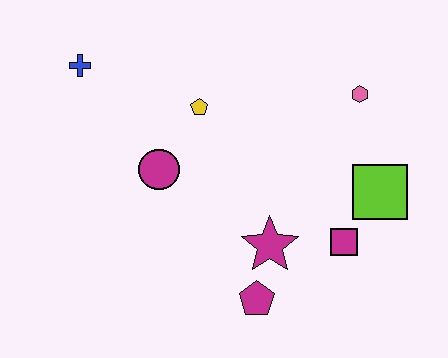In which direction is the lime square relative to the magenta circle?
The lime square is to the right of the magenta circle.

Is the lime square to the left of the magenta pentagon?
No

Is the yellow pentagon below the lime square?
No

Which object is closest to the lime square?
The magenta square is closest to the lime square.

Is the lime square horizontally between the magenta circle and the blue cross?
No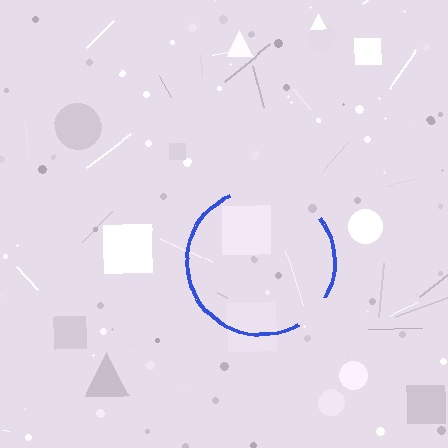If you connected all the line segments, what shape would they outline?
They would outline a circle.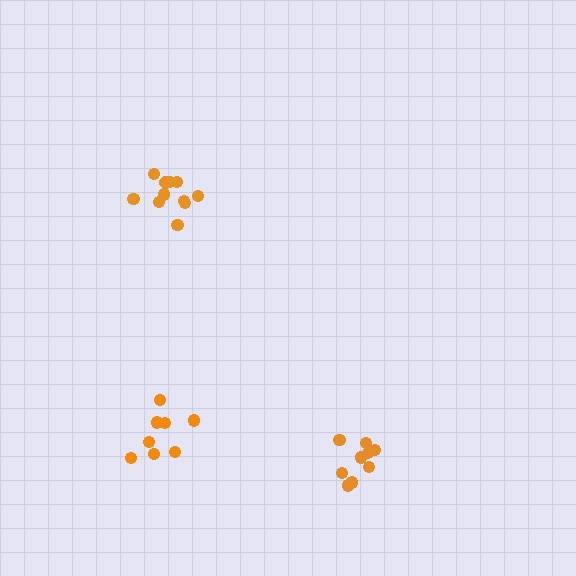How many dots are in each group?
Group 1: 9 dots, Group 2: 11 dots, Group 3: 8 dots (28 total).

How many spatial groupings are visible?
There are 3 spatial groupings.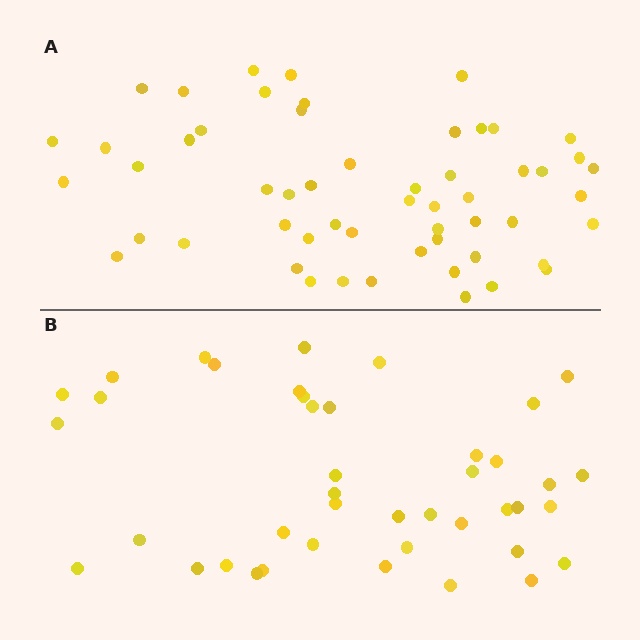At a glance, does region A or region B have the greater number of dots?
Region A (the top region) has more dots.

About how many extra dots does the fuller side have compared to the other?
Region A has approximately 15 more dots than region B.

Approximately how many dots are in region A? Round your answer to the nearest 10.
About 60 dots. (The exact count is 55, which rounds to 60.)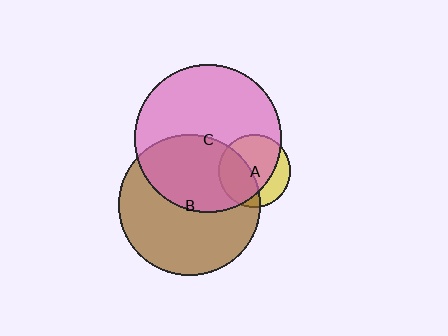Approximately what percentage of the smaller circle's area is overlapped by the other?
Approximately 40%.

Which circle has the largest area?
Circle C (pink).